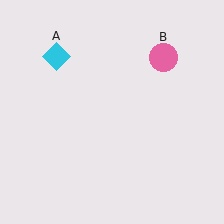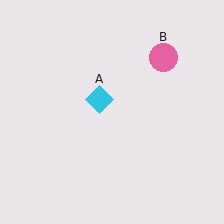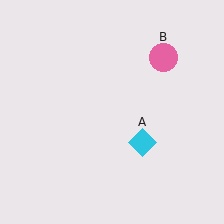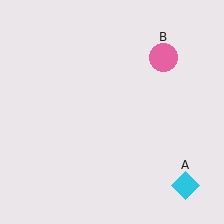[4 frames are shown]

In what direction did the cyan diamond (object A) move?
The cyan diamond (object A) moved down and to the right.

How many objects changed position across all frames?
1 object changed position: cyan diamond (object A).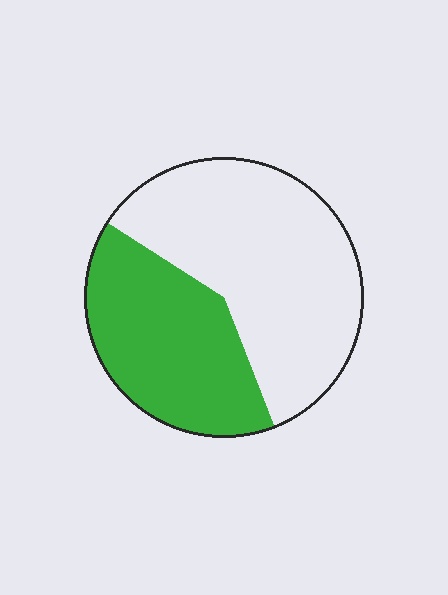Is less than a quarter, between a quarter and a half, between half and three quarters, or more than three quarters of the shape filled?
Between a quarter and a half.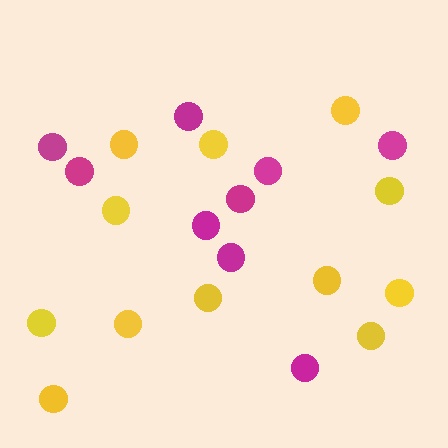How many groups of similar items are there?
There are 2 groups: one group of yellow circles (12) and one group of magenta circles (9).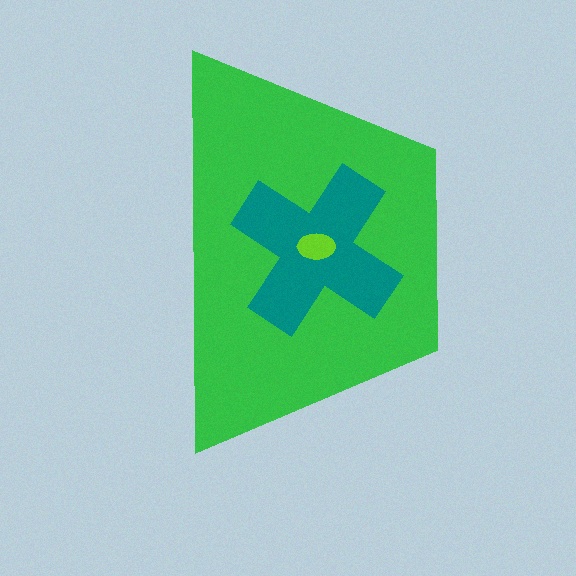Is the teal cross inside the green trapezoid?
Yes.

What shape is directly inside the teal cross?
The lime ellipse.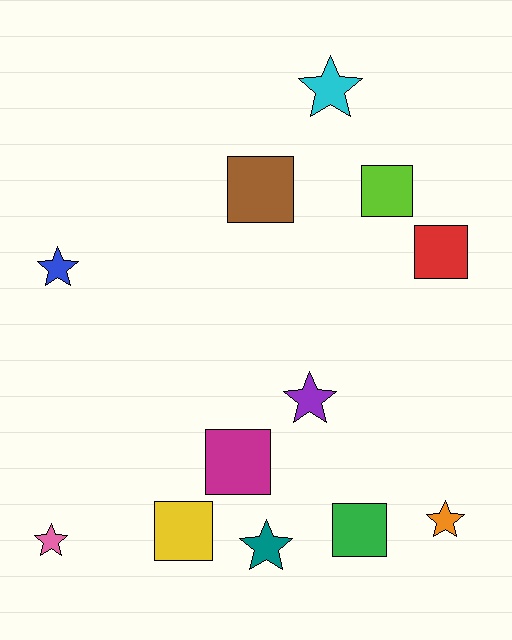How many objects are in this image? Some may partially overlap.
There are 12 objects.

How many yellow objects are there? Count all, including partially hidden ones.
There is 1 yellow object.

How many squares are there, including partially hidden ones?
There are 6 squares.